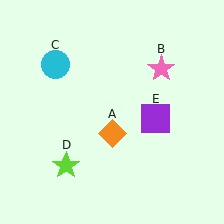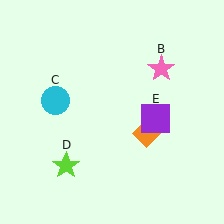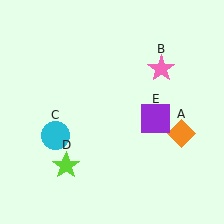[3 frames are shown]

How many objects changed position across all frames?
2 objects changed position: orange diamond (object A), cyan circle (object C).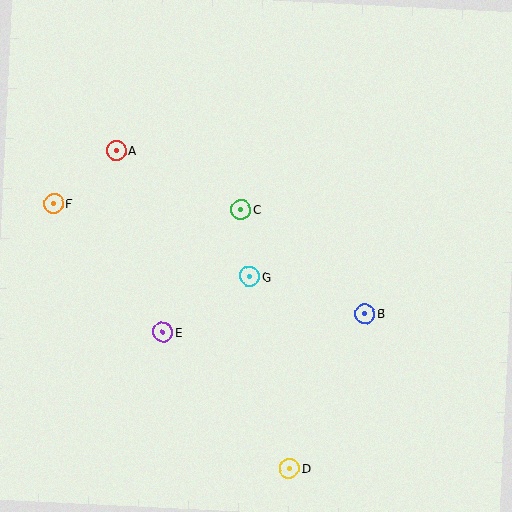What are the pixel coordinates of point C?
Point C is at (241, 209).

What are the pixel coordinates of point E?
Point E is at (163, 332).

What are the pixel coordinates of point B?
Point B is at (365, 314).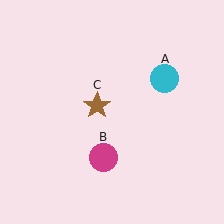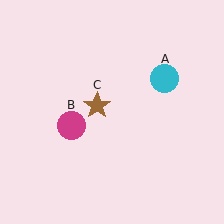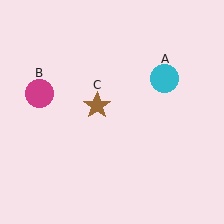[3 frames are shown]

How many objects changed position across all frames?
1 object changed position: magenta circle (object B).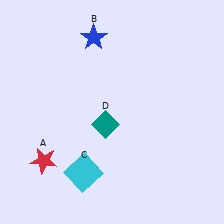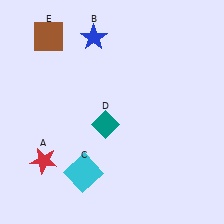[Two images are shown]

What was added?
A brown square (E) was added in Image 2.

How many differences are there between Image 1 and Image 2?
There is 1 difference between the two images.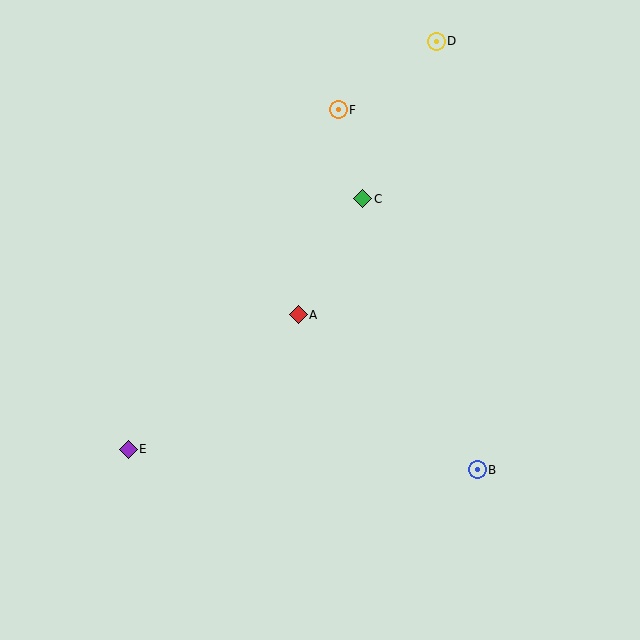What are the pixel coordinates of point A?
Point A is at (298, 315).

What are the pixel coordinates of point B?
Point B is at (477, 470).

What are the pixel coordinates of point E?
Point E is at (128, 449).